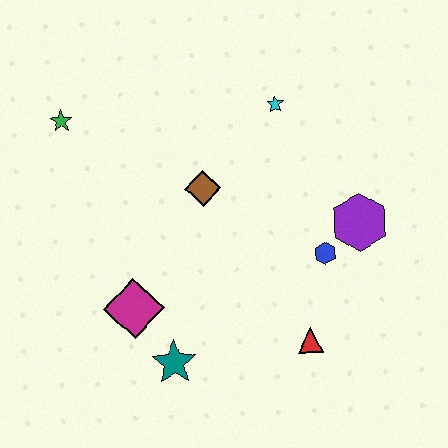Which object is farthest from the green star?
The red triangle is farthest from the green star.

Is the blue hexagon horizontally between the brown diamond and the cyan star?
No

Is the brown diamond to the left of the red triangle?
Yes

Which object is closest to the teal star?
The magenta diamond is closest to the teal star.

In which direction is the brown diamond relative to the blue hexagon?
The brown diamond is to the left of the blue hexagon.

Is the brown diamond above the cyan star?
No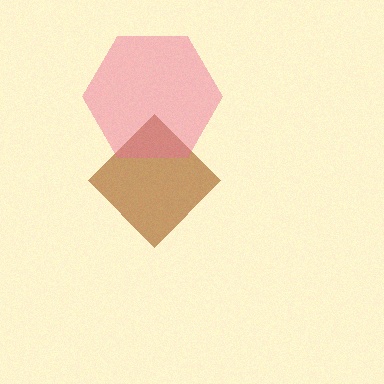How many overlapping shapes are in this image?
There are 2 overlapping shapes in the image.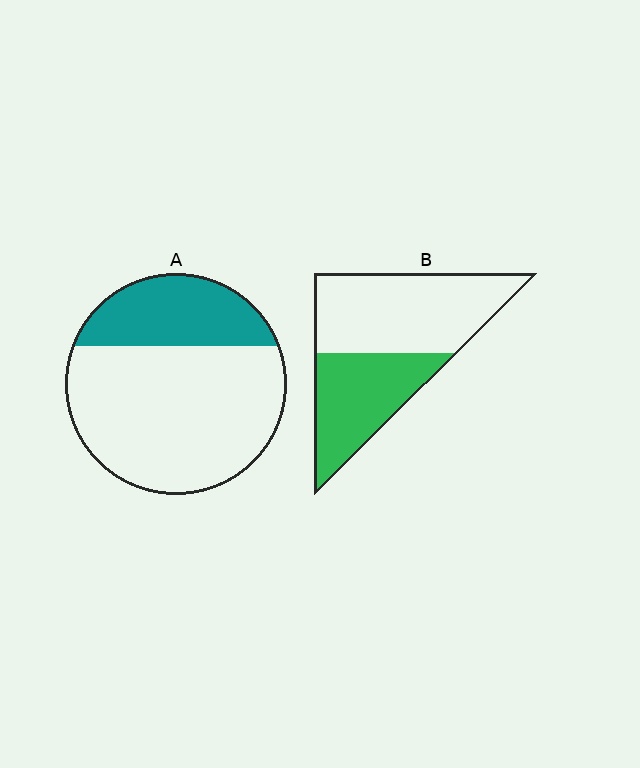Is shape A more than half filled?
No.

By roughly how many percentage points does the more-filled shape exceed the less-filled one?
By roughly 10 percentage points (B over A).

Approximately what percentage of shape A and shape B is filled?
A is approximately 30% and B is approximately 40%.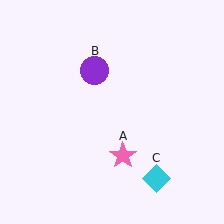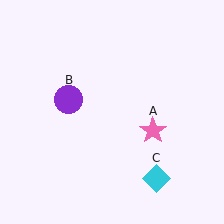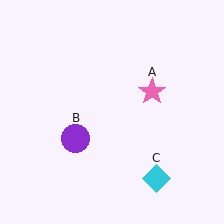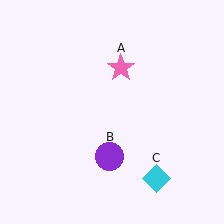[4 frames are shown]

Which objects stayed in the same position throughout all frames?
Cyan diamond (object C) remained stationary.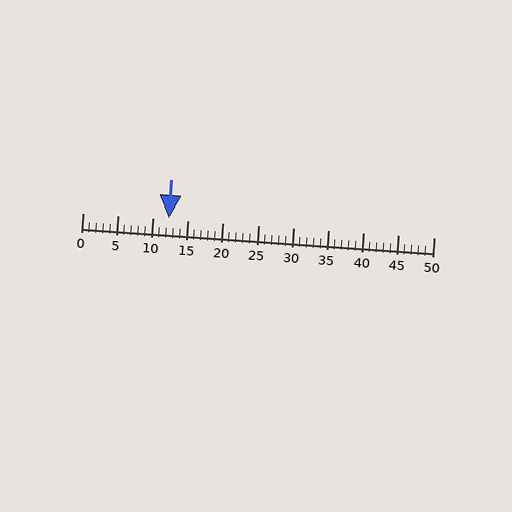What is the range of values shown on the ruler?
The ruler shows values from 0 to 50.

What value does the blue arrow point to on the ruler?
The blue arrow points to approximately 12.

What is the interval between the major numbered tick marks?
The major tick marks are spaced 5 units apart.